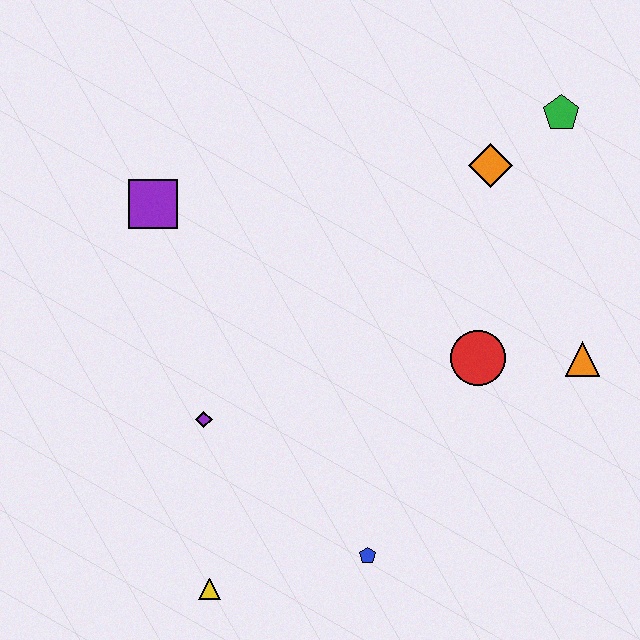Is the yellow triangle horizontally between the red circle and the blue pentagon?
No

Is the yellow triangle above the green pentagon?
No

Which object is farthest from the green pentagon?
The yellow triangle is farthest from the green pentagon.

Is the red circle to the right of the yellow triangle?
Yes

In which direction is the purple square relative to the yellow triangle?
The purple square is above the yellow triangle.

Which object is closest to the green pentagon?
The orange diamond is closest to the green pentagon.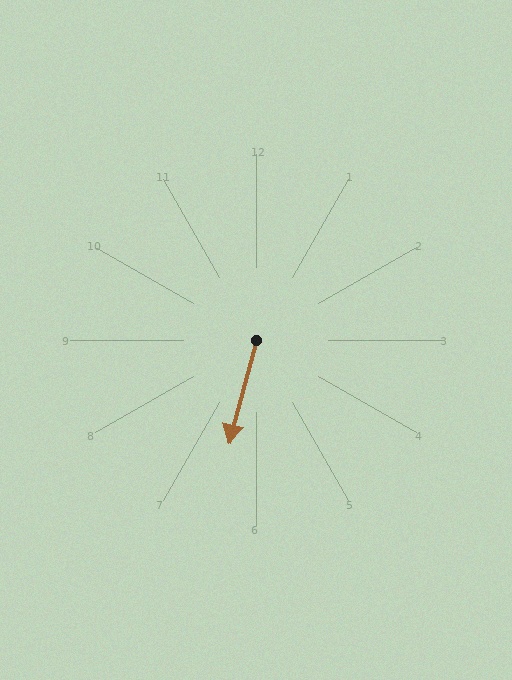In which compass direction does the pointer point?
South.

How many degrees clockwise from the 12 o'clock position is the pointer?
Approximately 195 degrees.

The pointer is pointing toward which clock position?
Roughly 7 o'clock.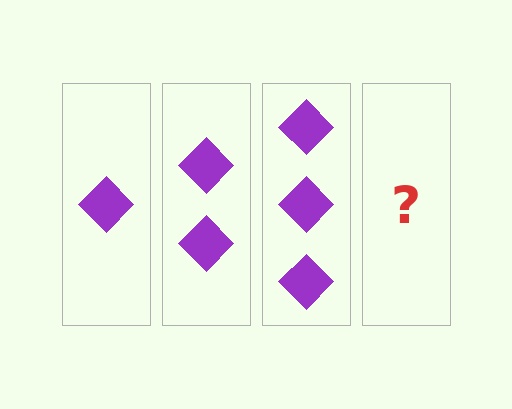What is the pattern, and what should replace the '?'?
The pattern is that each step adds one more diamond. The '?' should be 4 diamonds.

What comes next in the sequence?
The next element should be 4 diamonds.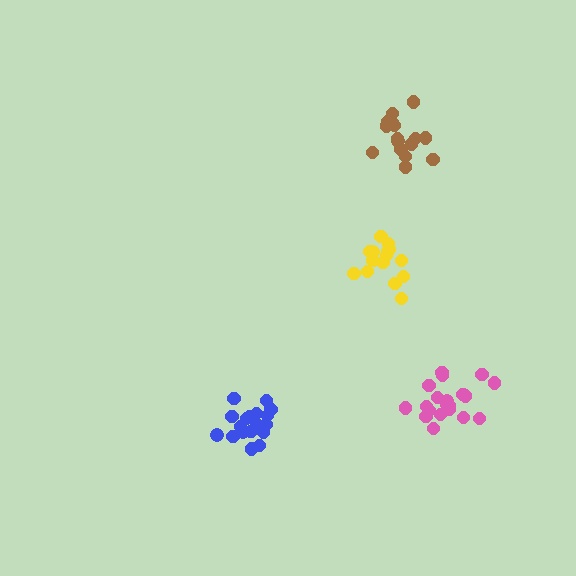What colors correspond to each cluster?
The clusters are colored: blue, brown, pink, yellow.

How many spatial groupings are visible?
There are 4 spatial groupings.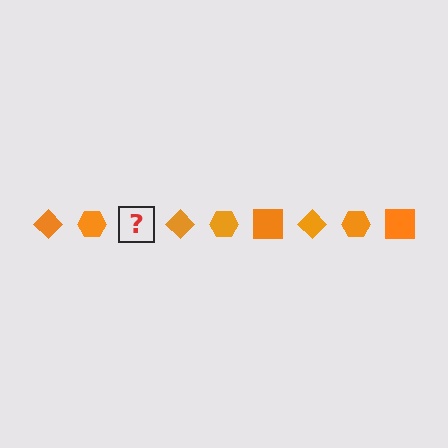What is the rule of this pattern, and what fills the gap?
The rule is that the pattern cycles through diamond, hexagon, square shapes in orange. The gap should be filled with an orange square.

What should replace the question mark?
The question mark should be replaced with an orange square.